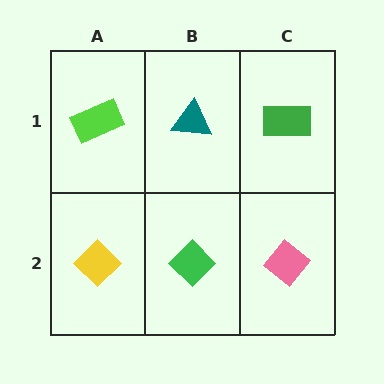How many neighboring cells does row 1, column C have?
2.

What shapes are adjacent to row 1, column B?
A green diamond (row 2, column B), a lime rectangle (row 1, column A), a green rectangle (row 1, column C).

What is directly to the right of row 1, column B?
A green rectangle.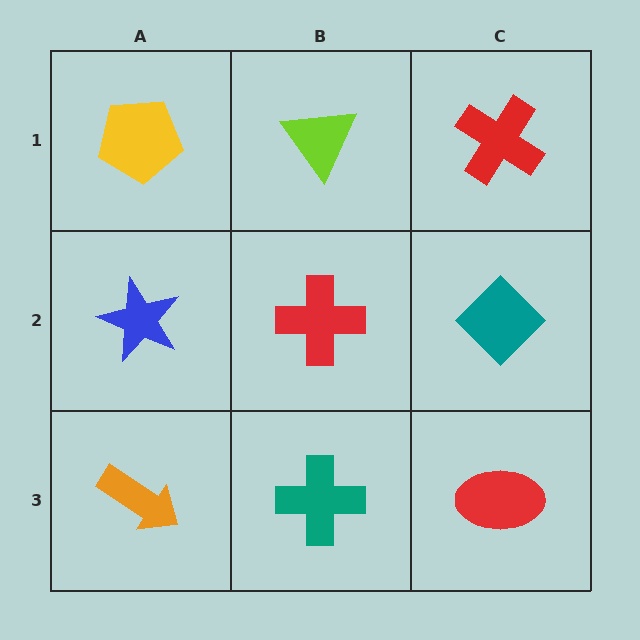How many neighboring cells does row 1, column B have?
3.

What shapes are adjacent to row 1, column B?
A red cross (row 2, column B), a yellow pentagon (row 1, column A), a red cross (row 1, column C).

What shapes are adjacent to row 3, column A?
A blue star (row 2, column A), a teal cross (row 3, column B).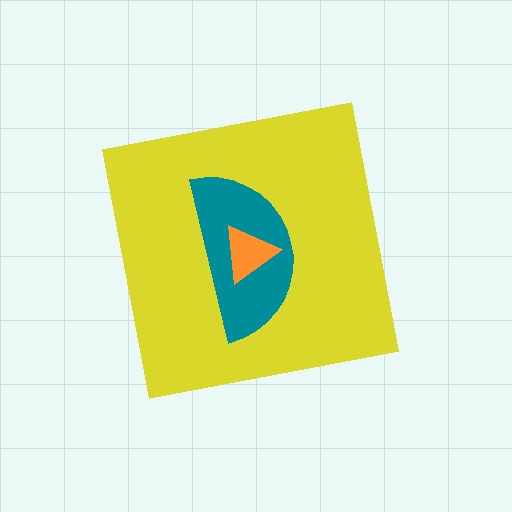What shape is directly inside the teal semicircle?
The orange triangle.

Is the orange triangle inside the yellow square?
Yes.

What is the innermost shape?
The orange triangle.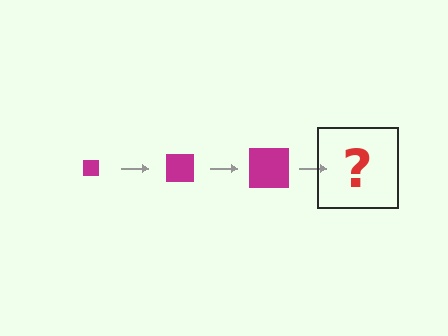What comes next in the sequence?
The next element should be a magenta square, larger than the previous one.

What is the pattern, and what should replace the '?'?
The pattern is that the square gets progressively larger each step. The '?' should be a magenta square, larger than the previous one.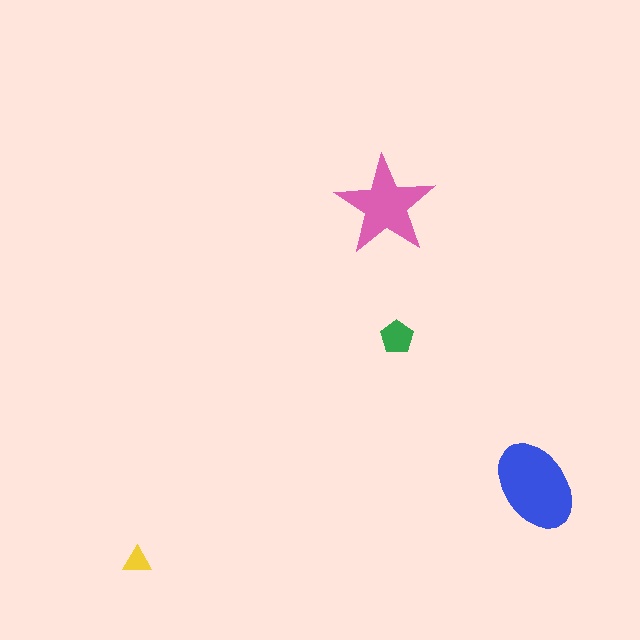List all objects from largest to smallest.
The blue ellipse, the pink star, the green pentagon, the yellow triangle.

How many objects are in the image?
There are 4 objects in the image.